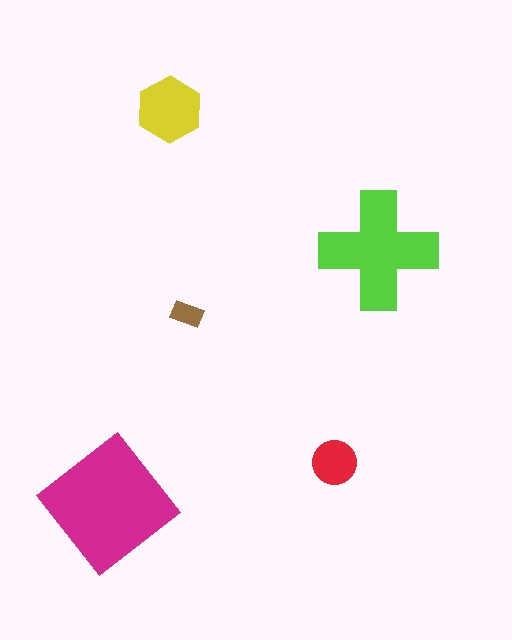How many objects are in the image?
There are 5 objects in the image.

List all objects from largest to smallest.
The magenta diamond, the lime cross, the yellow hexagon, the red circle, the brown rectangle.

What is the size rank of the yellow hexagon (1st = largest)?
3rd.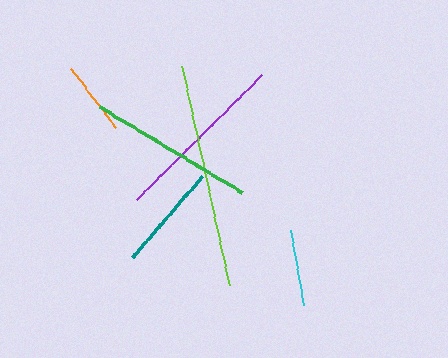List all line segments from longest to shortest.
From longest to shortest: lime, purple, green, teal, cyan, orange.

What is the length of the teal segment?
The teal segment is approximately 107 pixels long.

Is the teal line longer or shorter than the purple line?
The purple line is longer than the teal line.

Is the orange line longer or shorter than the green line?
The green line is longer than the orange line.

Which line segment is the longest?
The lime line is the longest at approximately 224 pixels.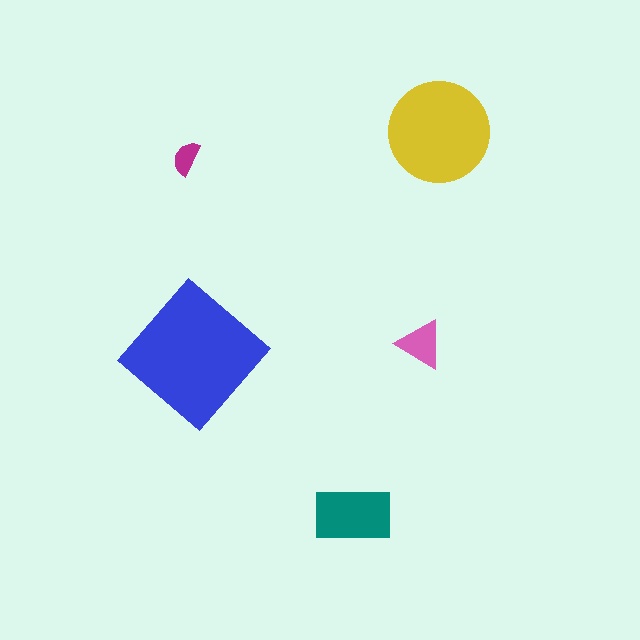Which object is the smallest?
The magenta semicircle.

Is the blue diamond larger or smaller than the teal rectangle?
Larger.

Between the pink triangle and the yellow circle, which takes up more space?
The yellow circle.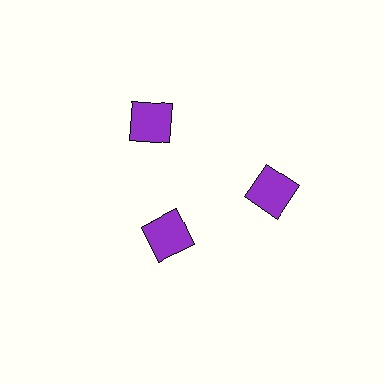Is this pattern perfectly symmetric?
No. The 3 purple squares are arranged in a ring, but one element near the 7 o'clock position is pulled inward toward the center, breaking the 3-fold rotational symmetry.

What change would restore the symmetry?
The symmetry would be restored by moving it outward, back onto the ring so that all 3 squares sit at equal angles and equal distance from the center.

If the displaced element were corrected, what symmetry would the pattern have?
It would have 3-fold rotational symmetry — the pattern would map onto itself every 120 degrees.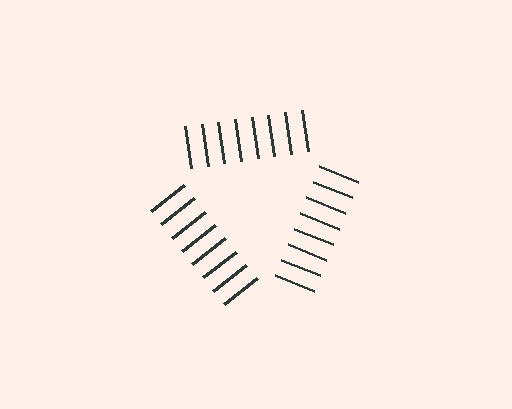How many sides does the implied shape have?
3 sides — the line-ends trace a triangle.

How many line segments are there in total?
24 — 8 along each of the 3 edges.